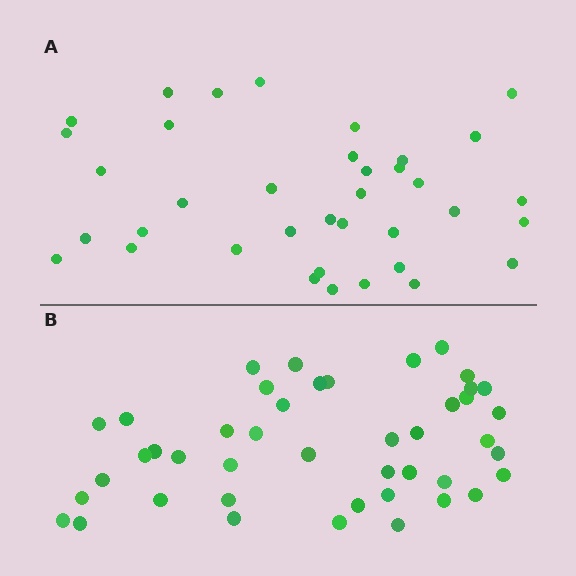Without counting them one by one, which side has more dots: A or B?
Region B (the bottom region) has more dots.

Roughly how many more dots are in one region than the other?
Region B has roughly 8 or so more dots than region A.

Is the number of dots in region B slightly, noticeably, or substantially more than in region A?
Region B has only slightly more — the two regions are fairly close. The ratio is roughly 1.2 to 1.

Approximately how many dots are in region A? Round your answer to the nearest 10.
About 40 dots. (The exact count is 37, which rounds to 40.)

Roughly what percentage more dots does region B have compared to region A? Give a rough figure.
About 20% more.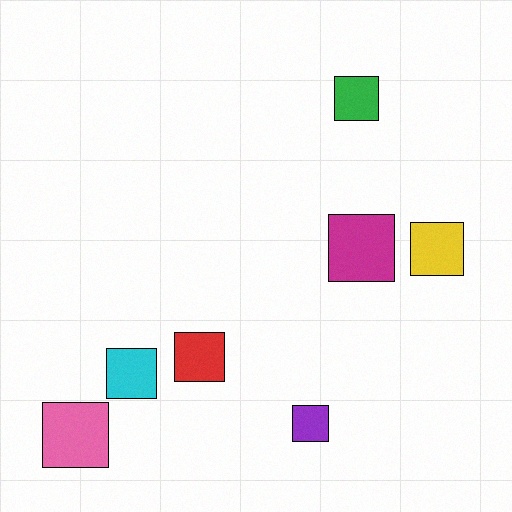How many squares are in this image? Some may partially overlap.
There are 7 squares.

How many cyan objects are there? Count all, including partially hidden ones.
There is 1 cyan object.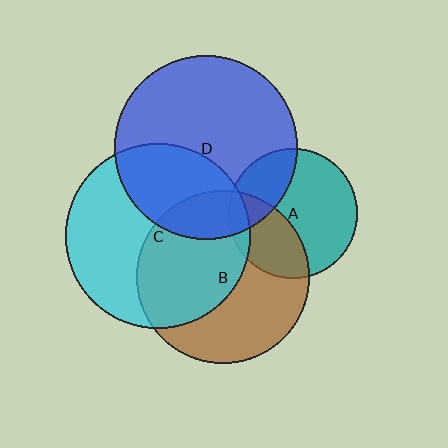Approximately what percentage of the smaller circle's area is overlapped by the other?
Approximately 15%.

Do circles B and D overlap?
Yes.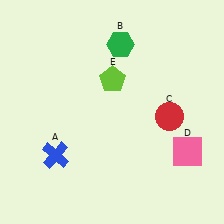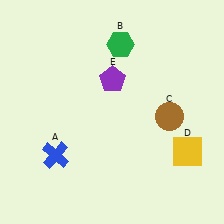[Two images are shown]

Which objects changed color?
C changed from red to brown. D changed from pink to yellow. E changed from lime to purple.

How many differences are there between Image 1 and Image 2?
There are 3 differences between the two images.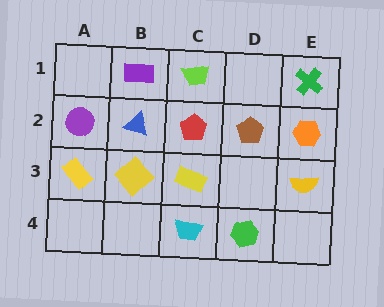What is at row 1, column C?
A lime trapezoid.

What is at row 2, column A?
A purple circle.